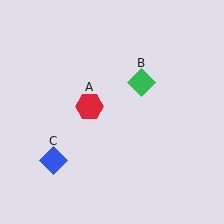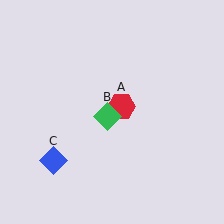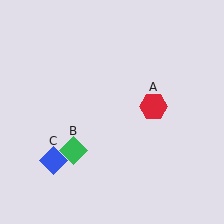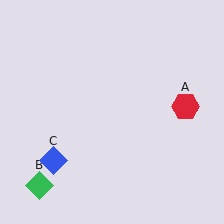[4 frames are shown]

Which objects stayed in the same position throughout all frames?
Blue diamond (object C) remained stationary.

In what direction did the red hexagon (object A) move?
The red hexagon (object A) moved right.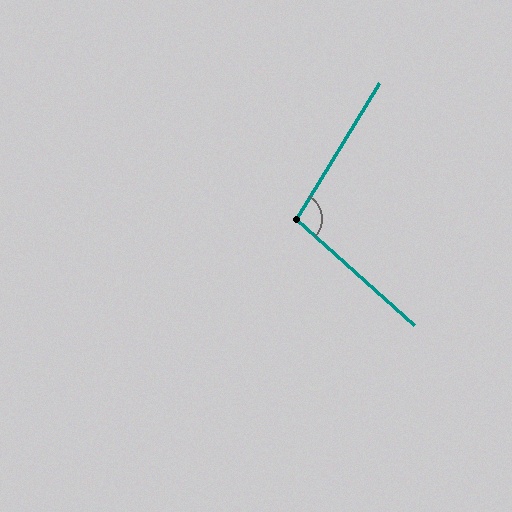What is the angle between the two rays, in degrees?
Approximately 101 degrees.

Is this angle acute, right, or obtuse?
It is obtuse.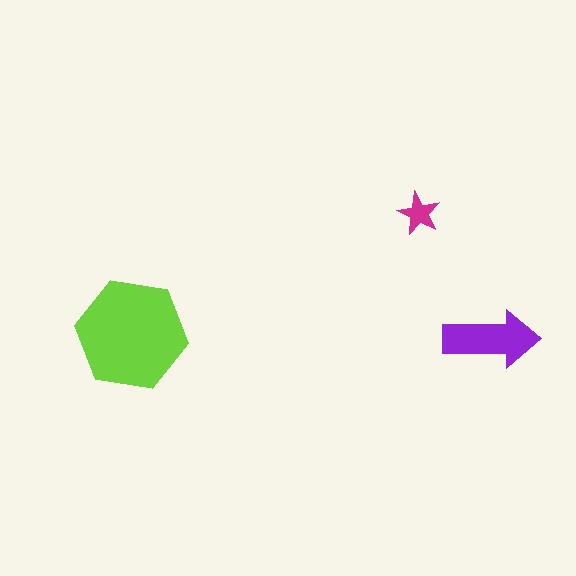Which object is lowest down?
The purple arrow is bottommost.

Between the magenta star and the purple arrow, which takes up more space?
The purple arrow.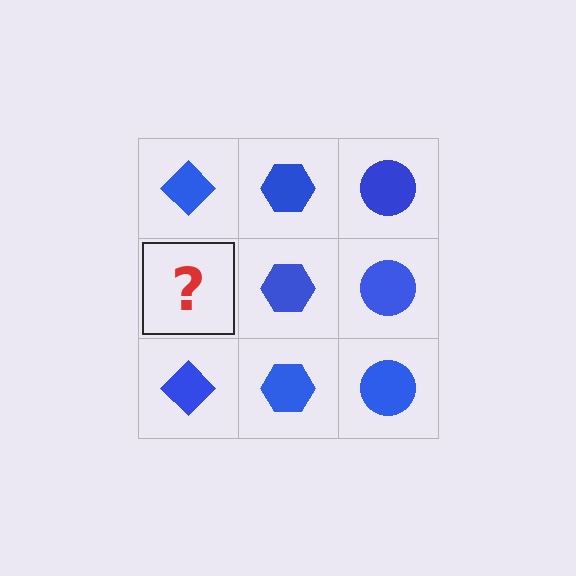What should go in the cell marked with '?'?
The missing cell should contain a blue diamond.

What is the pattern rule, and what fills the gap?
The rule is that each column has a consistent shape. The gap should be filled with a blue diamond.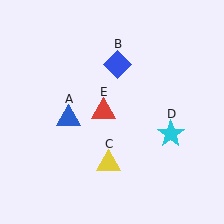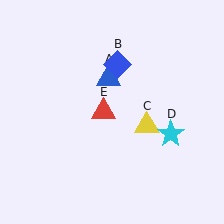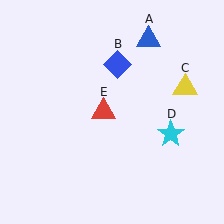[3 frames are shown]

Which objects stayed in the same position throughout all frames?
Blue diamond (object B) and cyan star (object D) and red triangle (object E) remained stationary.